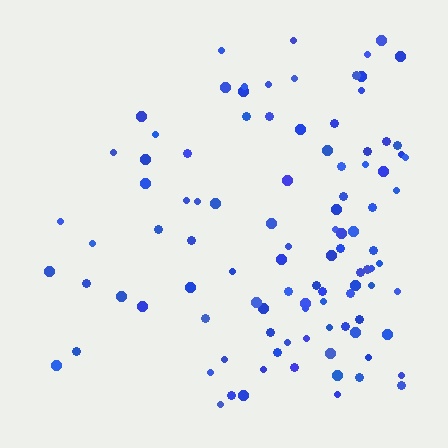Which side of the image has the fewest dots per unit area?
The left.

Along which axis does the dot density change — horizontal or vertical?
Horizontal.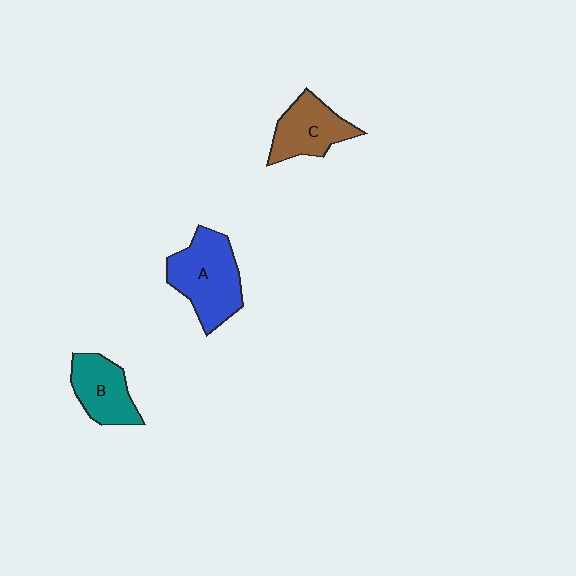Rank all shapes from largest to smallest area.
From largest to smallest: A (blue), C (brown), B (teal).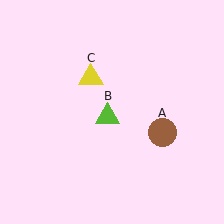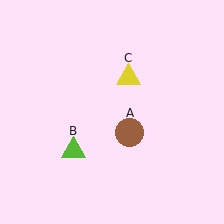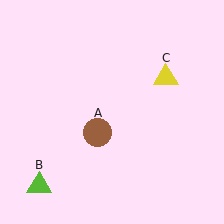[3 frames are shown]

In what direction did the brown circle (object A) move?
The brown circle (object A) moved left.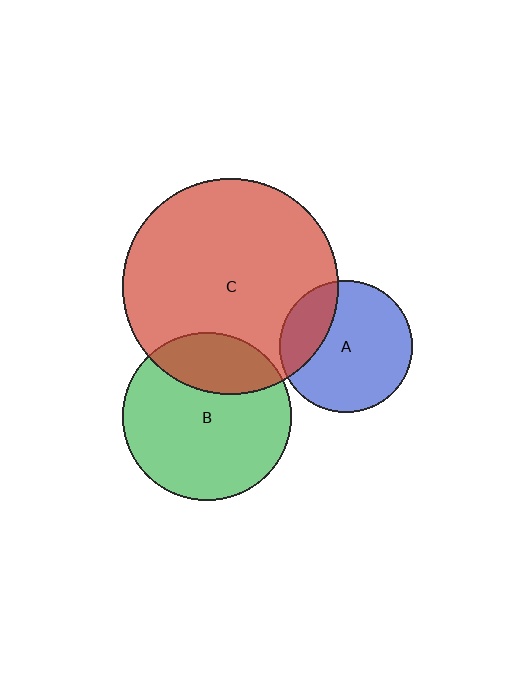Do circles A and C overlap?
Yes.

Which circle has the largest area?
Circle C (red).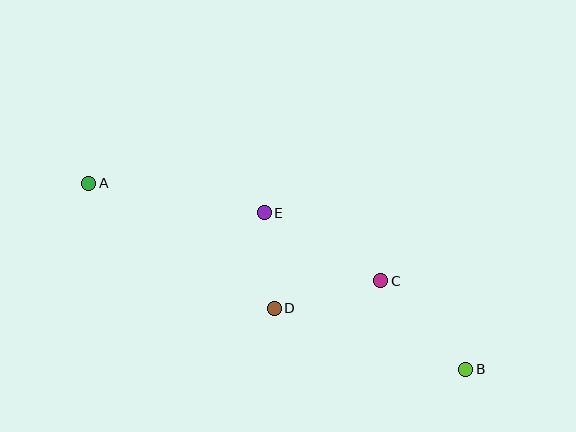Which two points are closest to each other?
Points D and E are closest to each other.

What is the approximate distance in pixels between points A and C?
The distance between A and C is approximately 308 pixels.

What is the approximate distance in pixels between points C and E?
The distance between C and E is approximately 135 pixels.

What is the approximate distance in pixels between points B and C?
The distance between B and C is approximately 123 pixels.